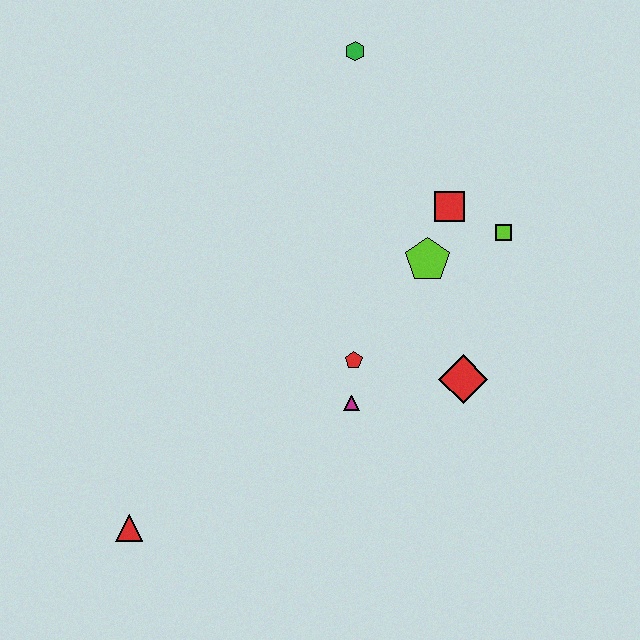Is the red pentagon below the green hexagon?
Yes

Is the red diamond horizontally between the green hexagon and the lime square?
Yes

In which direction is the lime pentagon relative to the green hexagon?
The lime pentagon is below the green hexagon.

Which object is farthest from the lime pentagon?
The red triangle is farthest from the lime pentagon.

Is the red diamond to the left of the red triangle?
No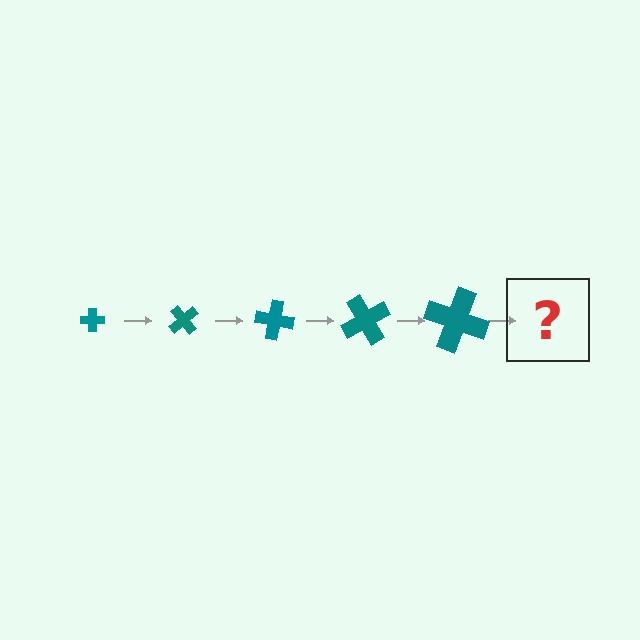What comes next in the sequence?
The next element should be a cross, larger than the previous one and rotated 250 degrees from the start.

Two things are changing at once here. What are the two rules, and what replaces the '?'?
The two rules are that the cross grows larger each step and it rotates 50 degrees each step. The '?' should be a cross, larger than the previous one and rotated 250 degrees from the start.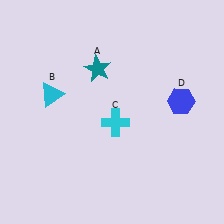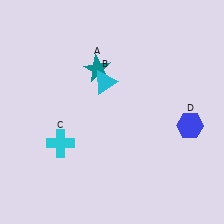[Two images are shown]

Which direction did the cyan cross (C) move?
The cyan cross (C) moved left.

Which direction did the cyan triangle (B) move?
The cyan triangle (B) moved right.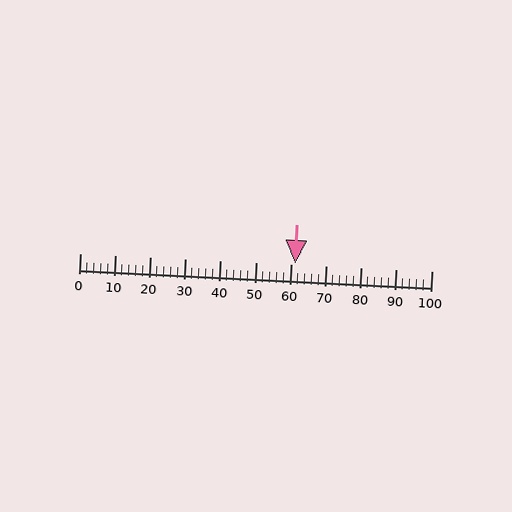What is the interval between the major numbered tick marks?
The major tick marks are spaced 10 units apart.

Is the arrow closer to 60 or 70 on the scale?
The arrow is closer to 60.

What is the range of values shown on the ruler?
The ruler shows values from 0 to 100.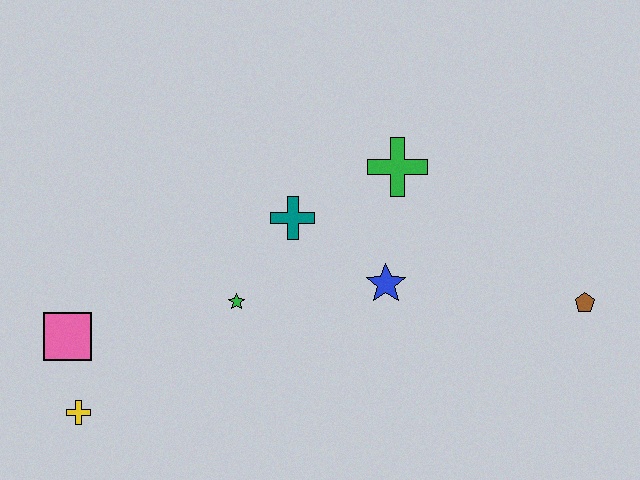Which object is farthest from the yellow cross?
The brown pentagon is farthest from the yellow cross.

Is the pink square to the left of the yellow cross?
Yes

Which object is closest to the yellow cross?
The pink square is closest to the yellow cross.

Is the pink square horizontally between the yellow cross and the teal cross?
No